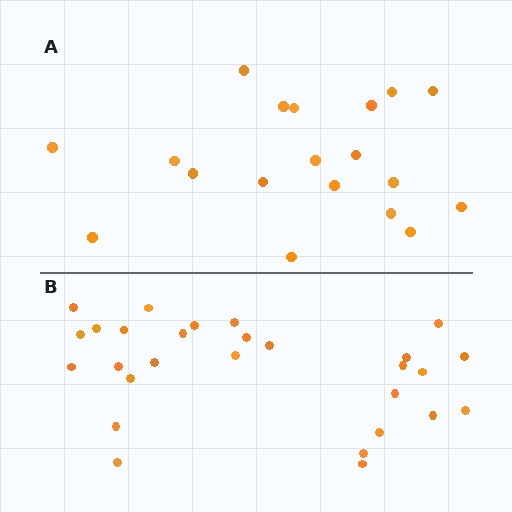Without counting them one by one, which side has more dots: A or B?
Region B (the bottom region) has more dots.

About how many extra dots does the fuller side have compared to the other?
Region B has roughly 8 or so more dots than region A.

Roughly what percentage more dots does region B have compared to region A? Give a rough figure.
About 45% more.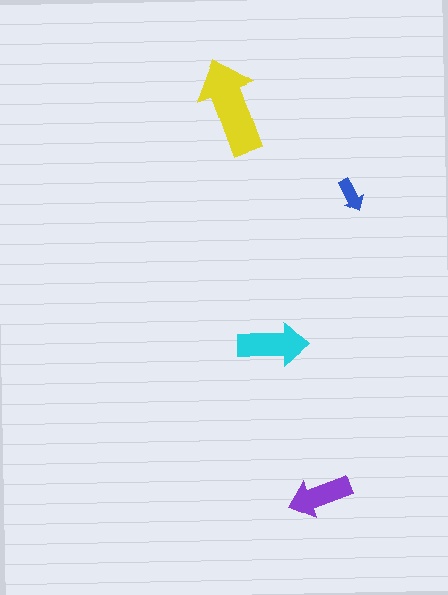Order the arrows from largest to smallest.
the yellow one, the cyan one, the purple one, the blue one.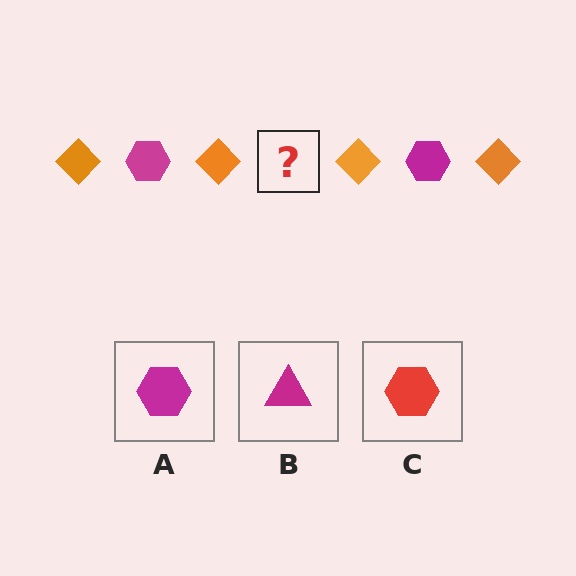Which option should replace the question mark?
Option A.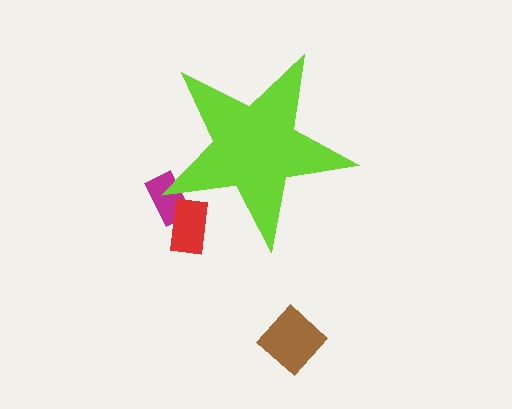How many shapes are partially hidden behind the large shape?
2 shapes are partially hidden.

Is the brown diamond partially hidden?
No, the brown diamond is fully visible.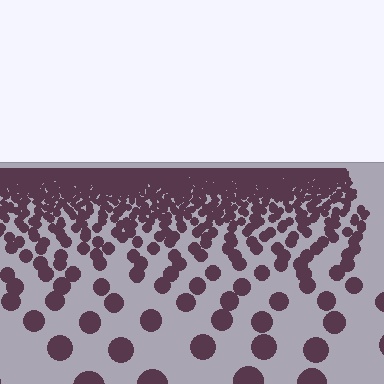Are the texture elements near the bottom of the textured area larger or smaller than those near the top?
Larger. Near the bottom, elements are closer to the viewer and appear at a bigger on-screen size.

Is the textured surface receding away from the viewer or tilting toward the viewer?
The surface is receding away from the viewer. Texture elements get smaller and denser toward the top.